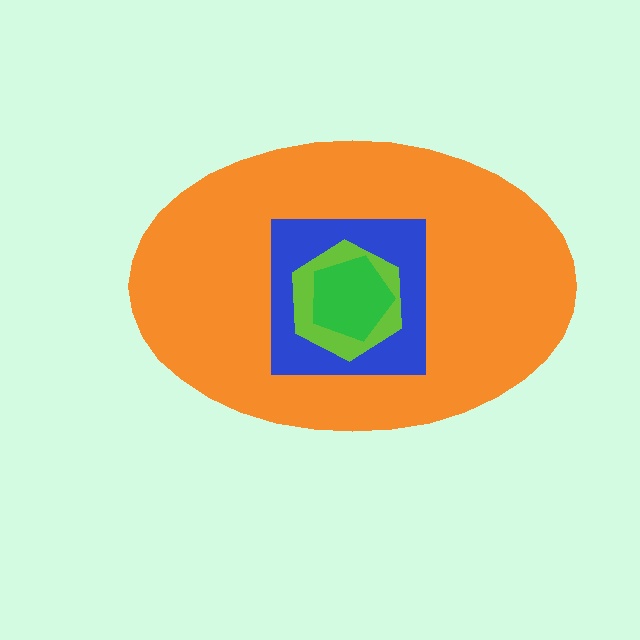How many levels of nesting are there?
4.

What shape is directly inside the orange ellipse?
The blue square.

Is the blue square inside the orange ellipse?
Yes.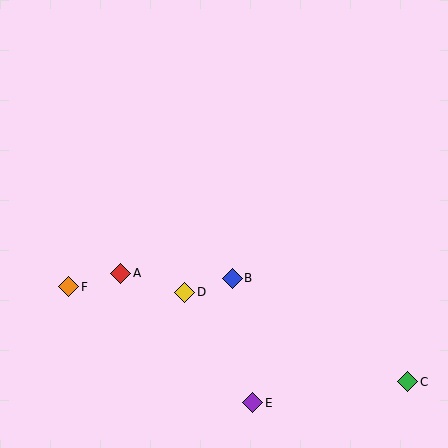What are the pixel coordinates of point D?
Point D is at (185, 292).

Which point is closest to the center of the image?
Point B at (232, 278) is closest to the center.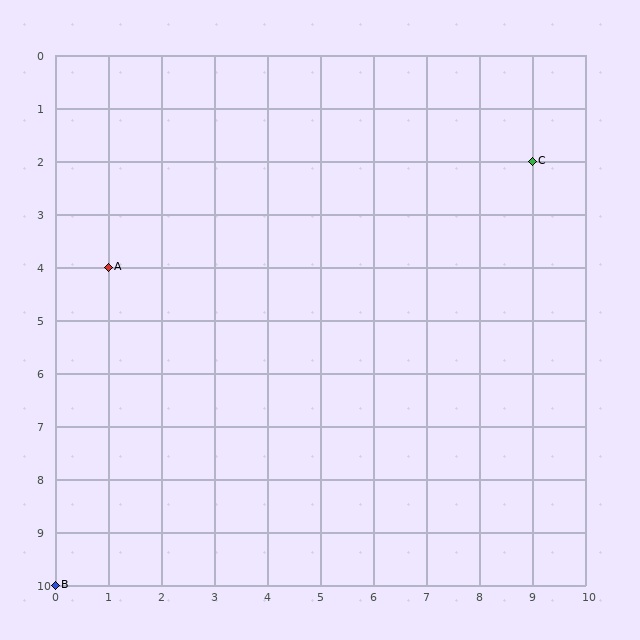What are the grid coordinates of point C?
Point C is at grid coordinates (9, 2).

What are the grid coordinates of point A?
Point A is at grid coordinates (1, 4).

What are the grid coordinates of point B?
Point B is at grid coordinates (0, 10).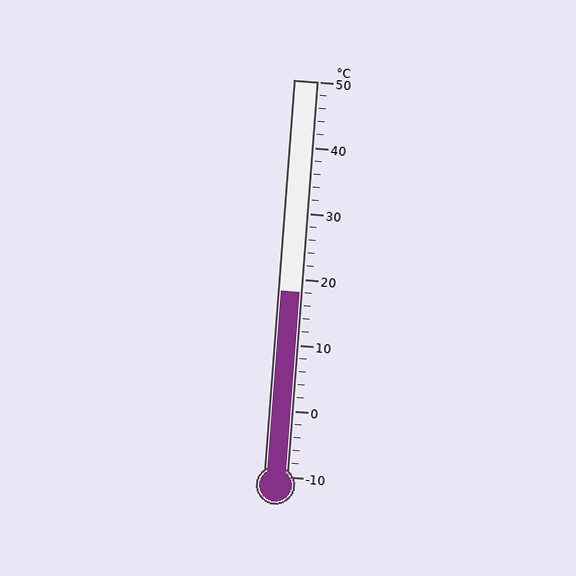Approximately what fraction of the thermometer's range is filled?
The thermometer is filled to approximately 45% of its range.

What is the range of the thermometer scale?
The thermometer scale ranges from -10°C to 50°C.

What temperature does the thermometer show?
The thermometer shows approximately 18°C.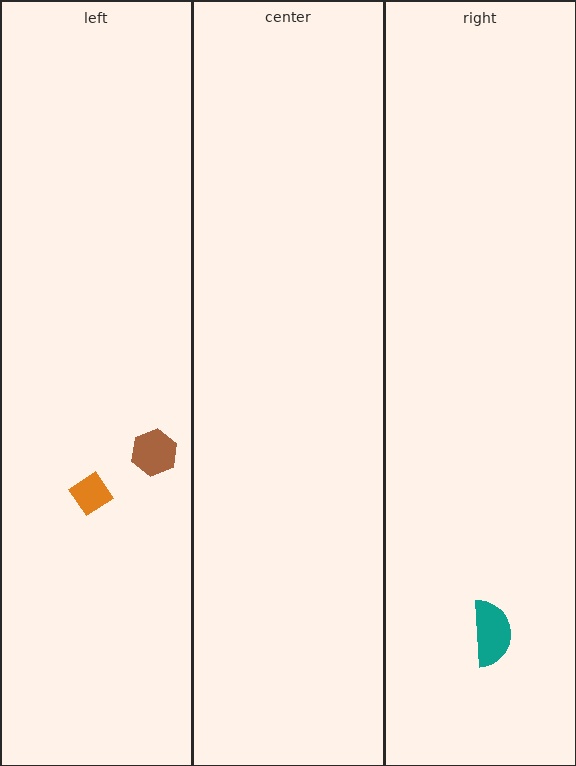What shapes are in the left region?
The brown hexagon, the orange diamond.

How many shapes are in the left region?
2.